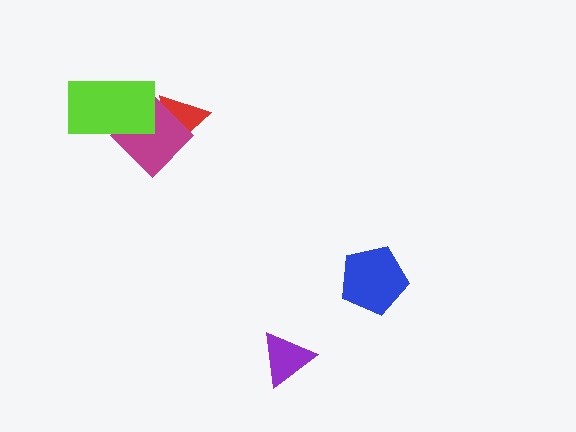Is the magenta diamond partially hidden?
Yes, it is partially covered by another shape.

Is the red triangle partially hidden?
Yes, it is partially covered by another shape.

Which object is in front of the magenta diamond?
The lime rectangle is in front of the magenta diamond.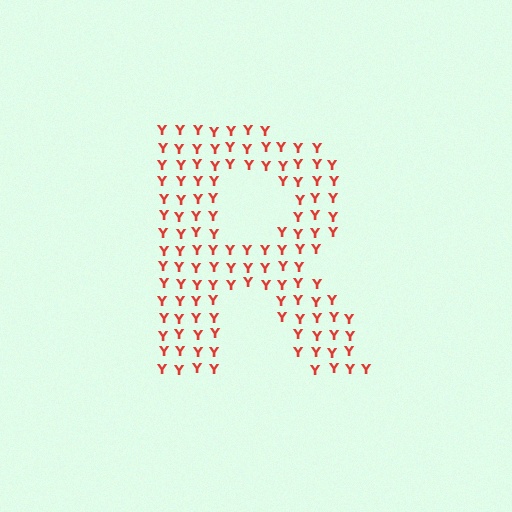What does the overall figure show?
The overall figure shows the letter R.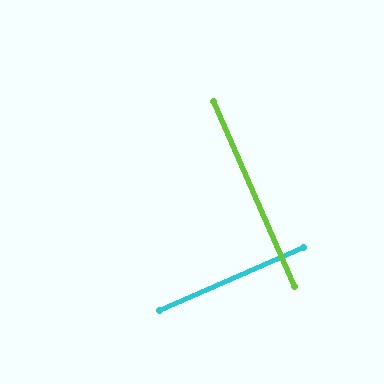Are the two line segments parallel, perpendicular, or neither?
Perpendicular — they meet at approximately 90°.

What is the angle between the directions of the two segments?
Approximately 90 degrees.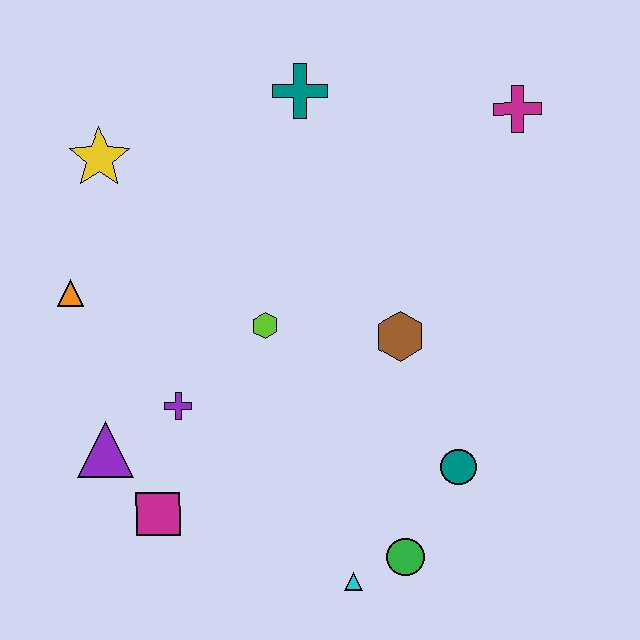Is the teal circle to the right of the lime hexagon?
Yes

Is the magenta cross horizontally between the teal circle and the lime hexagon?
No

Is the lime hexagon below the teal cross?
Yes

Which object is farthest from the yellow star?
The green circle is farthest from the yellow star.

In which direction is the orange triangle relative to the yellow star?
The orange triangle is below the yellow star.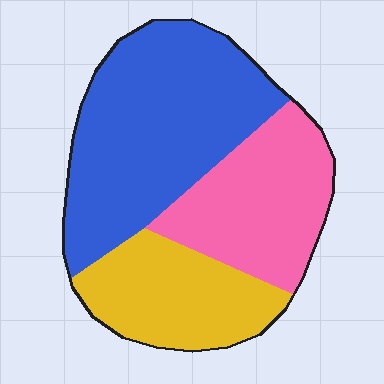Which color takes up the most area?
Blue, at roughly 45%.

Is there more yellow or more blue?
Blue.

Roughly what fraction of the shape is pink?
Pink takes up about one quarter (1/4) of the shape.